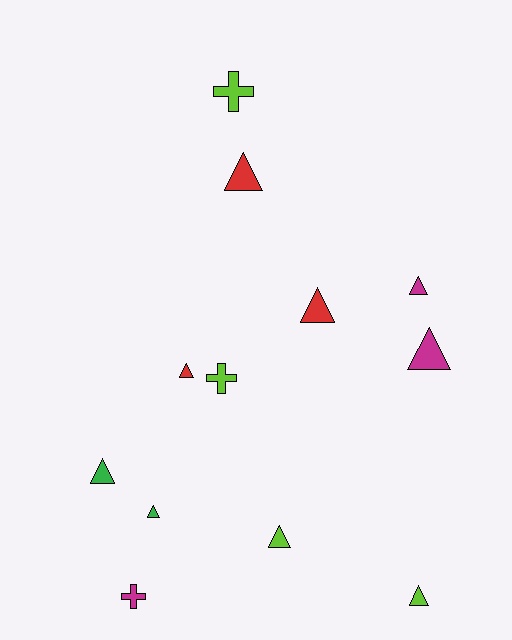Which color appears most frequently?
Lime, with 4 objects.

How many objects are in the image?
There are 12 objects.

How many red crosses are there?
There are no red crosses.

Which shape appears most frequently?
Triangle, with 9 objects.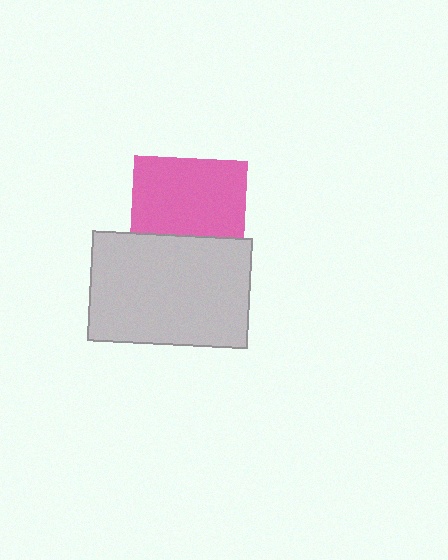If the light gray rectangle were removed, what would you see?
You would see the complete pink square.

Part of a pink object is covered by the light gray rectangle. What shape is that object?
It is a square.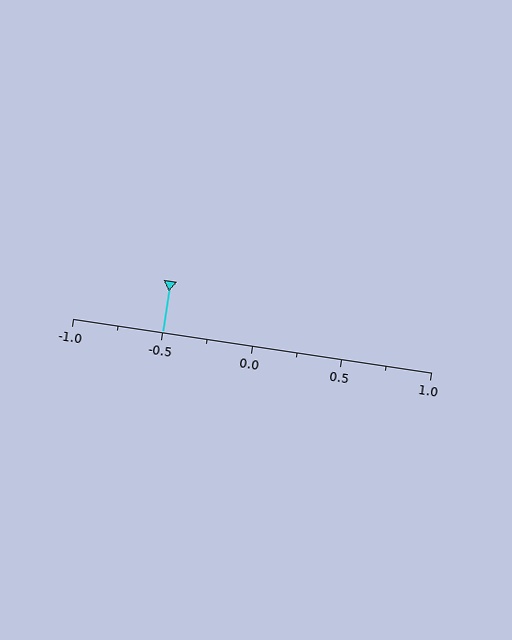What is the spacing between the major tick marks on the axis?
The major ticks are spaced 0.5 apart.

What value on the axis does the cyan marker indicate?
The marker indicates approximately -0.5.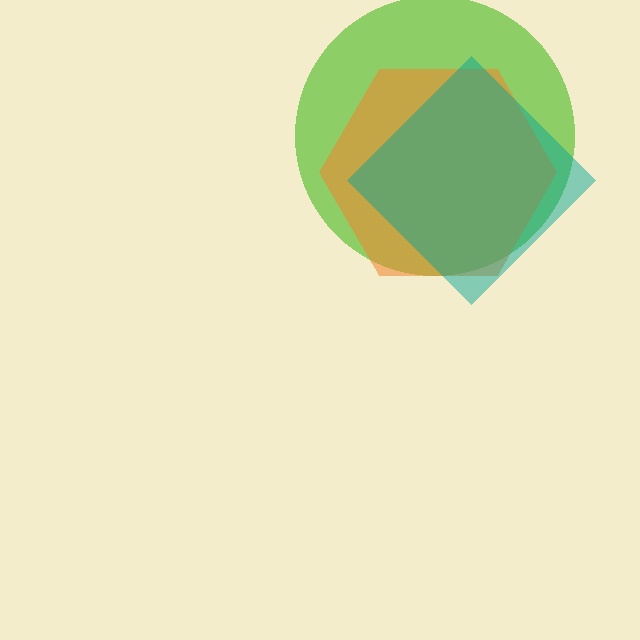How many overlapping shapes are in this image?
There are 3 overlapping shapes in the image.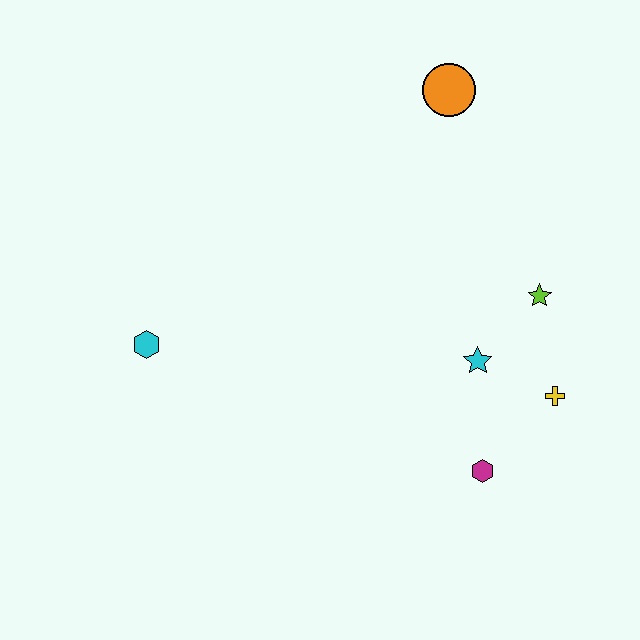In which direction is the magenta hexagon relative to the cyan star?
The magenta hexagon is below the cyan star.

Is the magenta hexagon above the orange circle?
No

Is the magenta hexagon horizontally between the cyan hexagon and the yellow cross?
Yes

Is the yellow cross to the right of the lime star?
Yes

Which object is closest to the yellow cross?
The cyan star is closest to the yellow cross.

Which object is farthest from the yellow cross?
The cyan hexagon is farthest from the yellow cross.